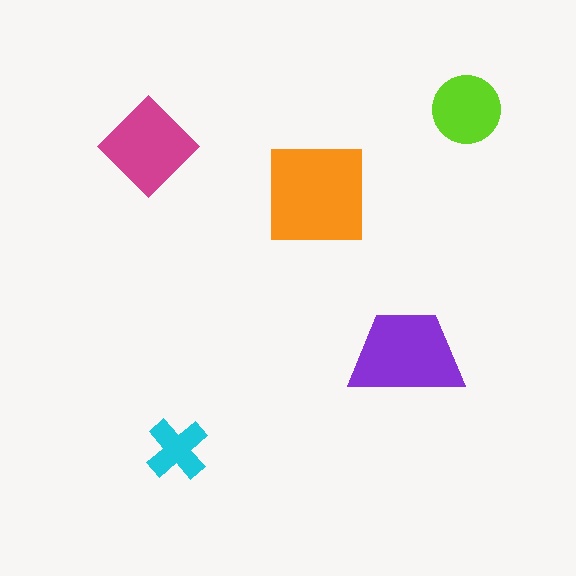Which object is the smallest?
The cyan cross.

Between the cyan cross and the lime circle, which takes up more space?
The lime circle.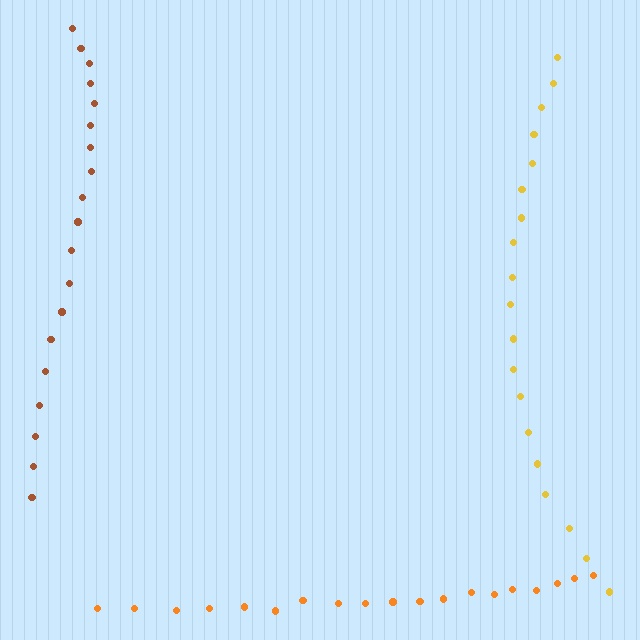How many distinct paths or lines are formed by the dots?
There are 3 distinct paths.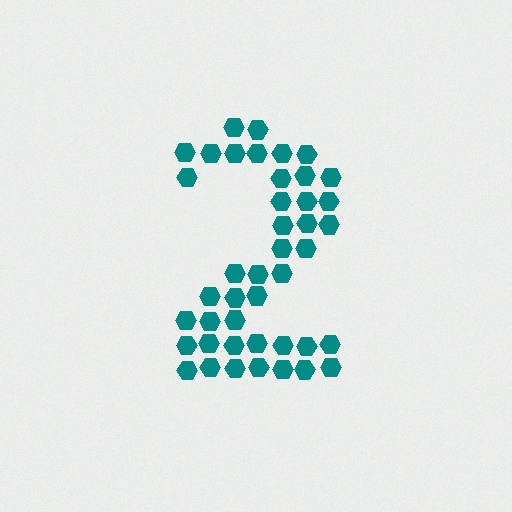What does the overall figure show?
The overall figure shows the digit 2.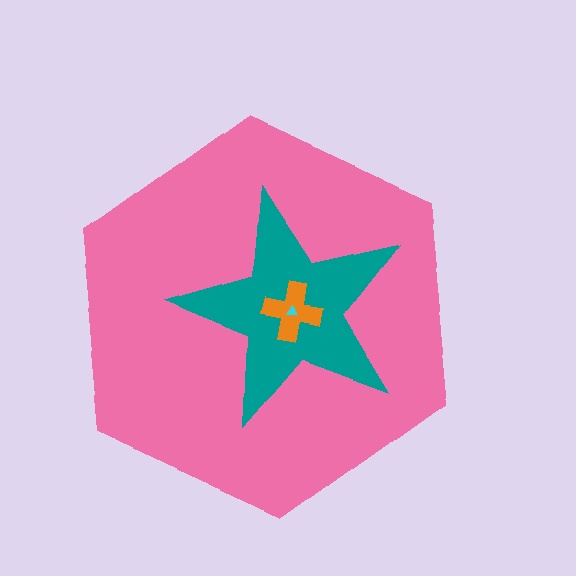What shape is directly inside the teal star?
The orange cross.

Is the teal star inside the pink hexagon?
Yes.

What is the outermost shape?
The pink hexagon.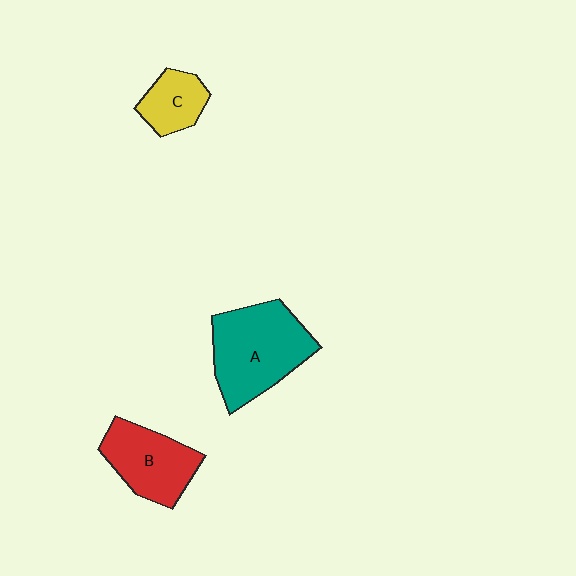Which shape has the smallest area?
Shape C (yellow).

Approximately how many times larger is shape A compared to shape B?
Approximately 1.4 times.